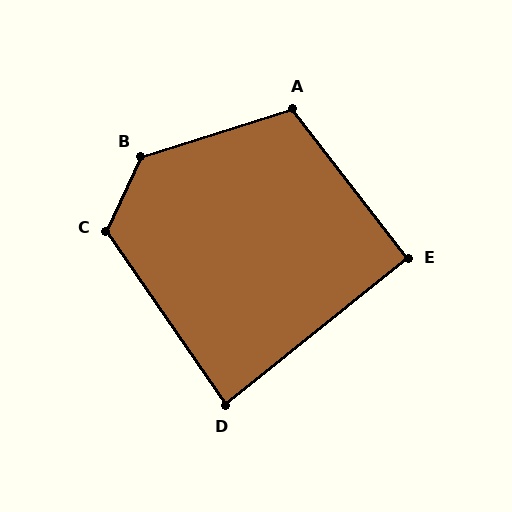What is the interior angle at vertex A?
Approximately 110 degrees (obtuse).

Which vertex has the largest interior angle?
B, at approximately 133 degrees.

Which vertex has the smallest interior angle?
D, at approximately 86 degrees.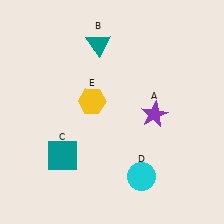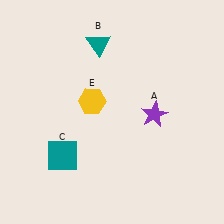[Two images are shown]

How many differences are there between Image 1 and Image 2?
There is 1 difference between the two images.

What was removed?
The cyan circle (D) was removed in Image 2.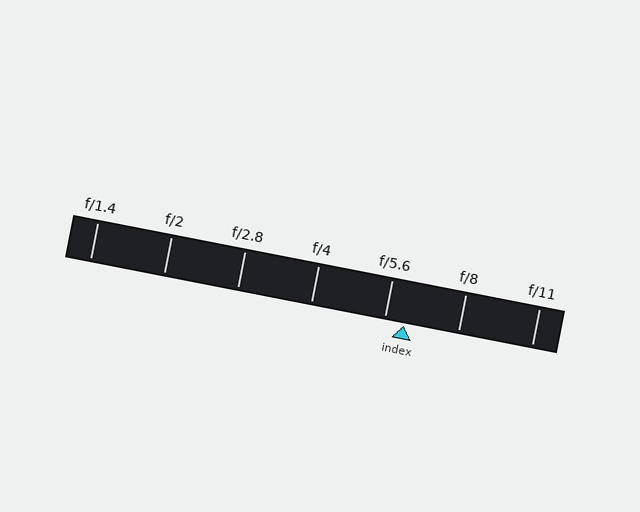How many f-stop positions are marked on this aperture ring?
There are 7 f-stop positions marked.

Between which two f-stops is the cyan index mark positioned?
The index mark is between f/5.6 and f/8.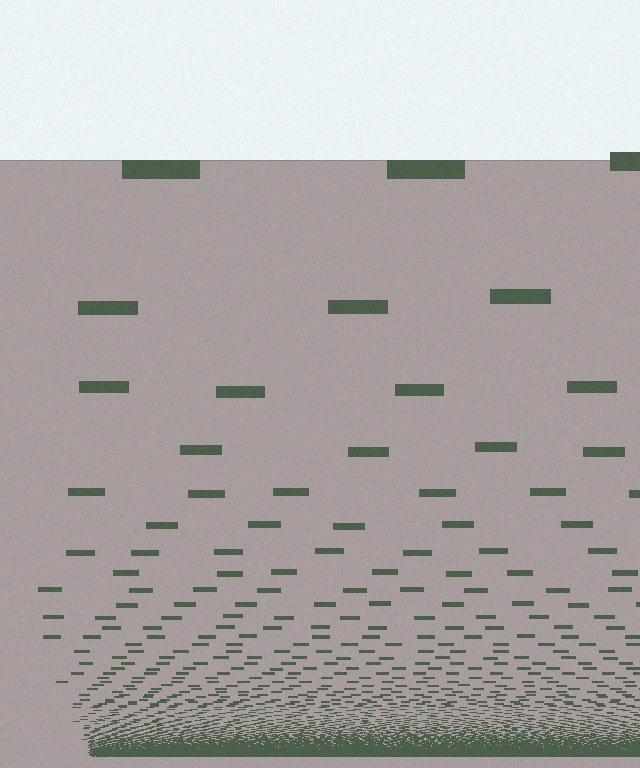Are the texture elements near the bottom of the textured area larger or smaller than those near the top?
Smaller. The gradient is inverted — elements near the bottom are smaller and denser.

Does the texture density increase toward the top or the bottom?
Density increases toward the bottom.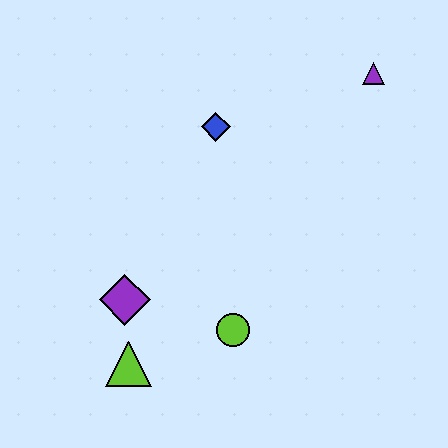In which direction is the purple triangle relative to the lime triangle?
The purple triangle is above the lime triangle.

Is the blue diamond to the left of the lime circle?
Yes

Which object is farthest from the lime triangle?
The purple triangle is farthest from the lime triangle.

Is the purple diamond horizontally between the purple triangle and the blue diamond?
No